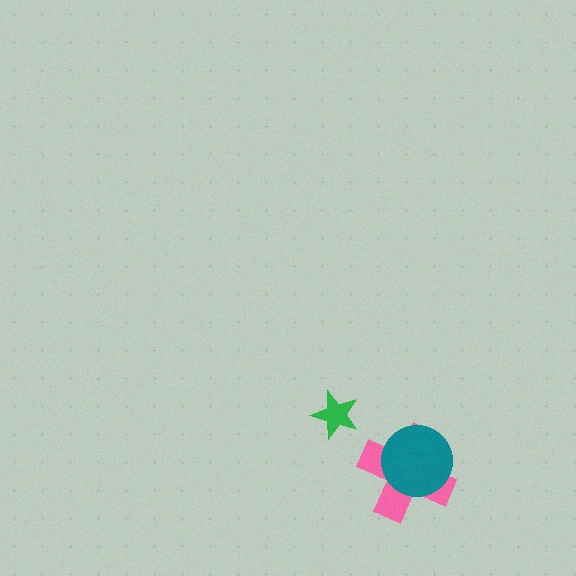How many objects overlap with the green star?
0 objects overlap with the green star.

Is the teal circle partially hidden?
No, no other shape covers it.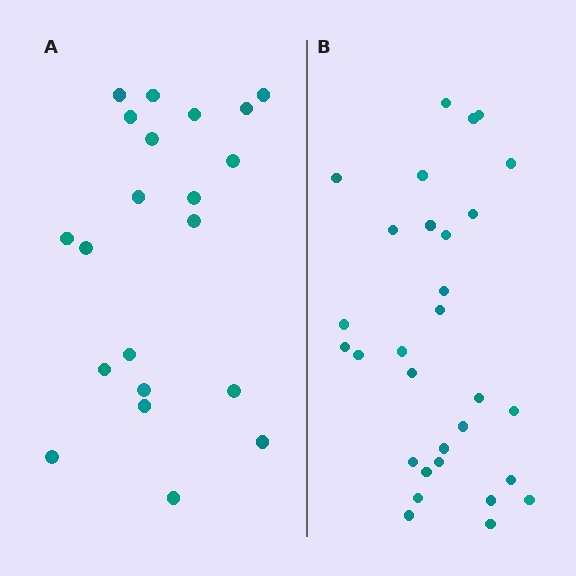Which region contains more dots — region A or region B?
Region B (the right region) has more dots.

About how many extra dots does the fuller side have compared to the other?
Region B has roughly 8 or so more dots than region A.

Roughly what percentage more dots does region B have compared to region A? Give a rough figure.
About 45% more.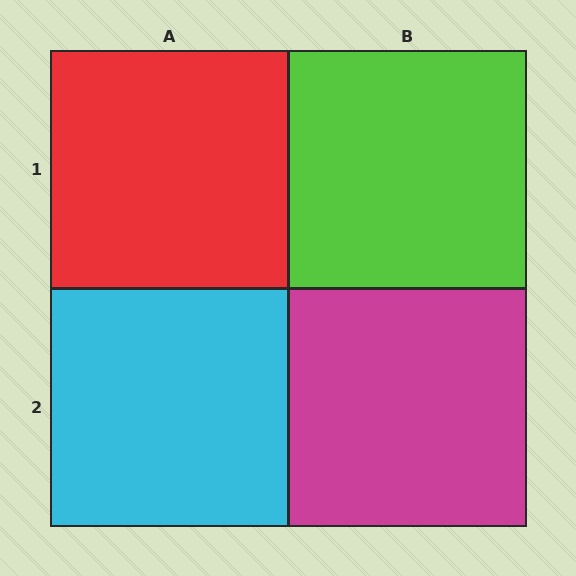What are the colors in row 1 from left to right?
Red, lime.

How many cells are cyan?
1 cell is cyan.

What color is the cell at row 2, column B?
Magenta.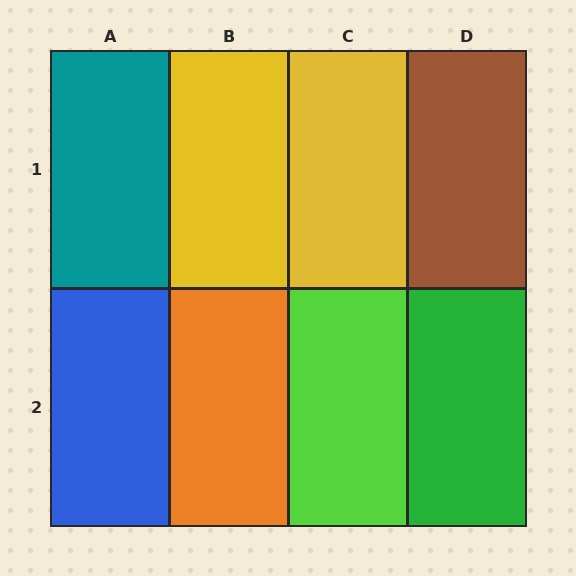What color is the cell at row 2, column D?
Green.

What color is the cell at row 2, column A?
Blue.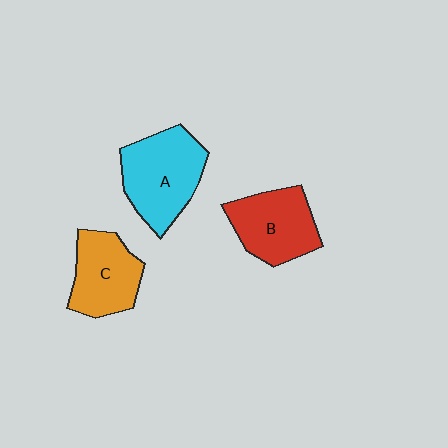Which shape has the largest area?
Shape A (cyan).